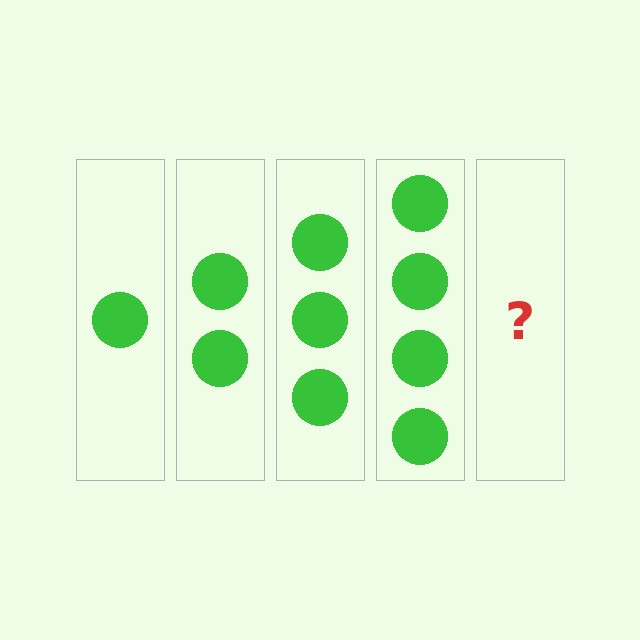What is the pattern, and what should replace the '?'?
The pattern is that each step adds one more circle. The '?' should be 5 circles.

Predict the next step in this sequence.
The next step is 5 circles.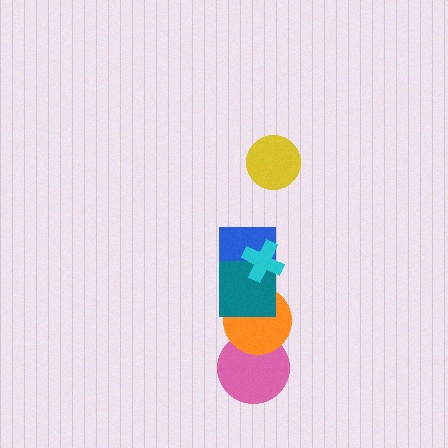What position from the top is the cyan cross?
The cyan cross is 2nd from the top.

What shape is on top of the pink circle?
The orange circle is on top of the pink circle.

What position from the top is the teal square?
The teal square is 4th from the top.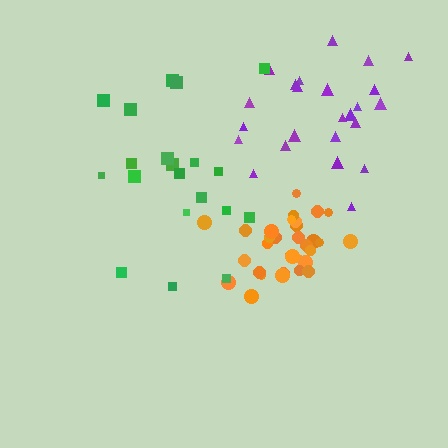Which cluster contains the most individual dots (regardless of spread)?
Orange (32).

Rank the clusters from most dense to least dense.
orange, purple, green.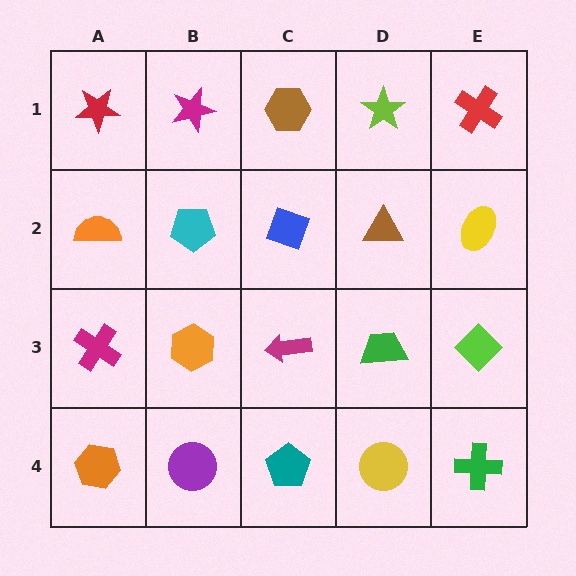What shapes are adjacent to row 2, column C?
A brown hexagon (row 1, column C), a magenta arrow (row 3, column C), a cyan pentagon (row 2, column B), a brown triangle (row 2, column D).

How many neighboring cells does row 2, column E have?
3.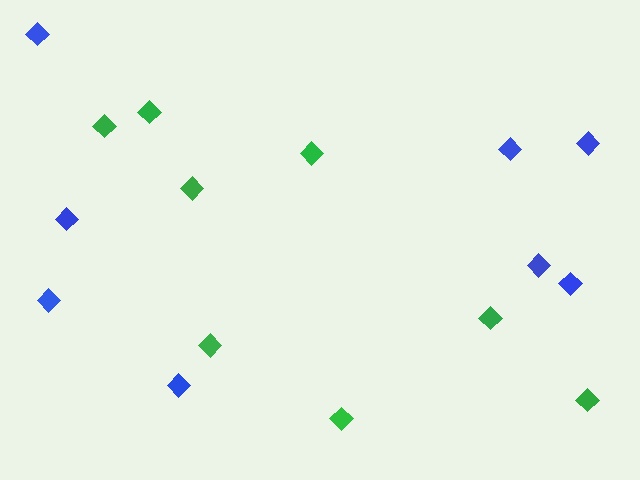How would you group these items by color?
There are 2 groups: one group of blue diamonds (8) and one group of green diamonds (8).